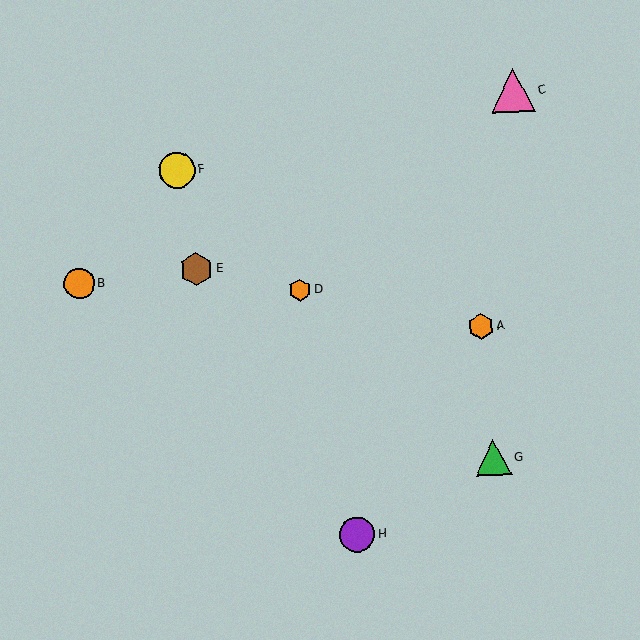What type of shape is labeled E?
Shape E is a brown hexagon.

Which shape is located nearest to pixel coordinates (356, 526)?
The purple circle (labeled H) at (357, 534) is nearest to that location.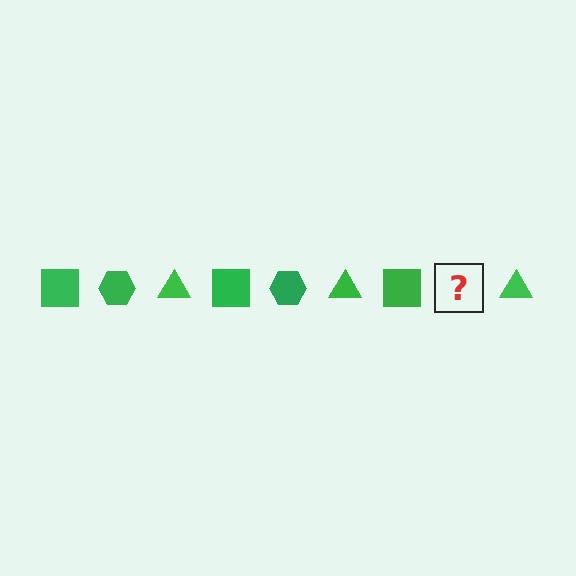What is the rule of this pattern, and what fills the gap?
The rule is that the pattern cycles through square, hexagon, triangle shapes in green. The gap should be filled with a green hexagon.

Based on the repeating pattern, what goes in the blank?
The blank should be a green hexagon.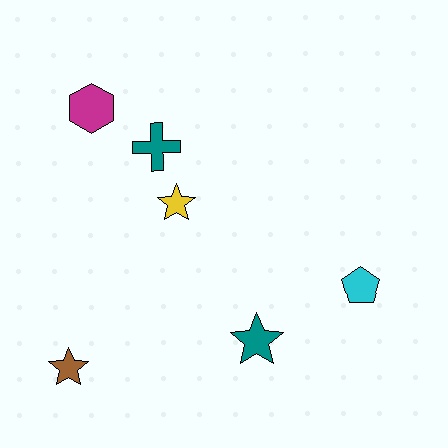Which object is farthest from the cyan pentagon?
The magenta hexagon is farthest from the cyan pentagon.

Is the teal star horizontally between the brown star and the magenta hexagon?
No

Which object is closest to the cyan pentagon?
The teal star is closest to the cyan pentagon.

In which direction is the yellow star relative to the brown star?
The yellow star is above the brown star.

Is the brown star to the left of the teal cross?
Yes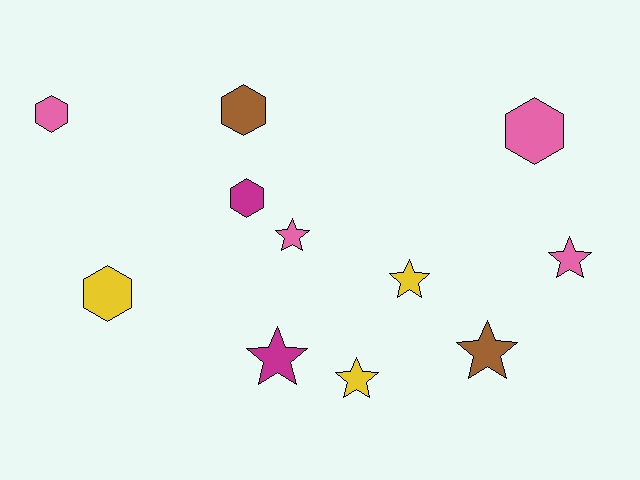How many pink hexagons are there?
There are 2 pink hexagons.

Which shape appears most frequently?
Star, with 6 objects.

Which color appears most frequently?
Pink, with 4 objects.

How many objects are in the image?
There are 11 objects.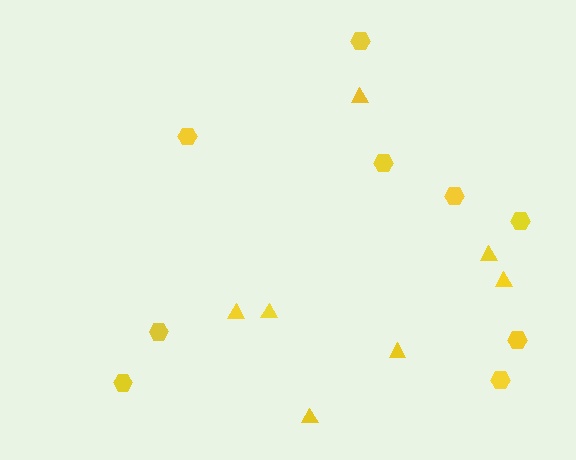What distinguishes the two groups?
There are 2 groups: one group of triangles (7) and one group of hexagons (9).